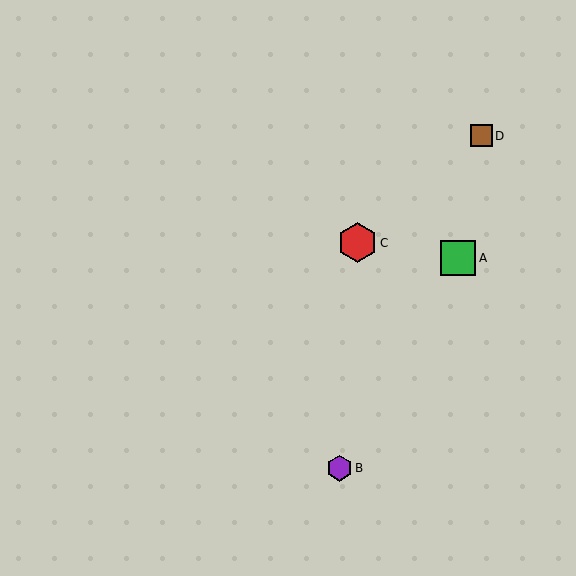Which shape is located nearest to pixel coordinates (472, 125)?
The brown square (labeled D) at (482, 136) is nearest to that location.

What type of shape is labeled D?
Shape D is a brown square.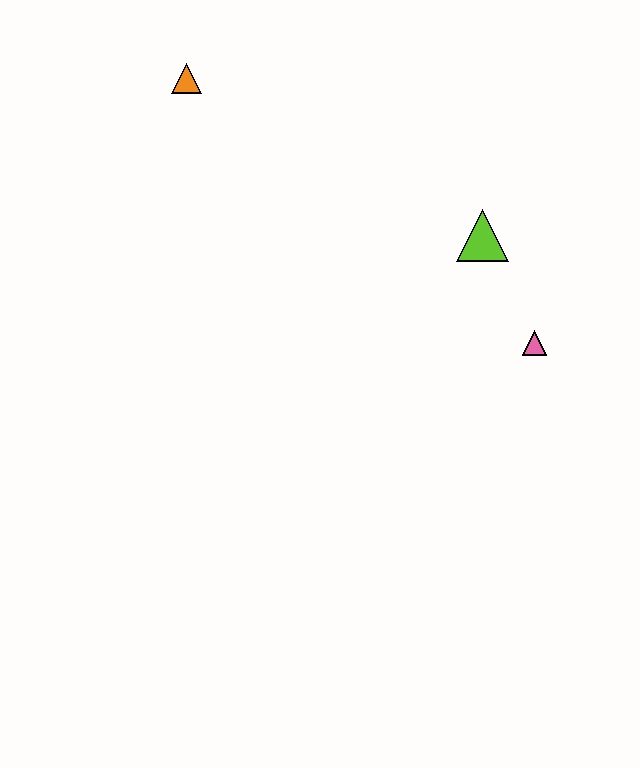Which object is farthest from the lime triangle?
The orange triangle is farthest from the lime triangle.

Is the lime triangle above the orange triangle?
No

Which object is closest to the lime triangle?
The pink triangle is closest to the lime triangle.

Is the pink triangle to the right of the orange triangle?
Yes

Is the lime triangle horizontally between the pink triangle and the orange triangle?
Yes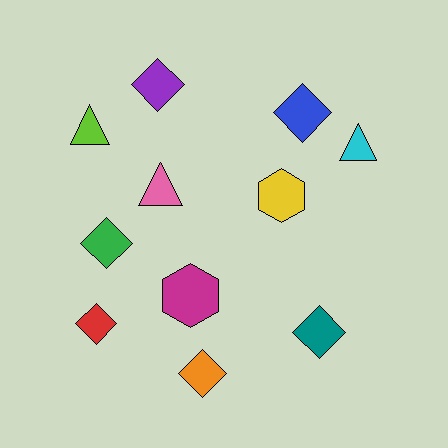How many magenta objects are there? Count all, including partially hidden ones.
There is 1 magenta object.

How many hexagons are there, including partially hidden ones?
There are 2 hexagons.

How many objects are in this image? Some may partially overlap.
There are 11 objects.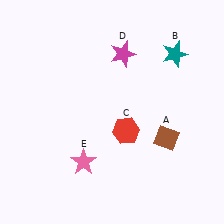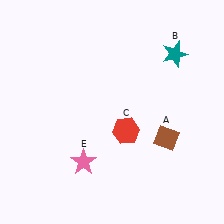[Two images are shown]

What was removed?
The magenta star (D) was removed in Image 2.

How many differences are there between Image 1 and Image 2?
There is 1 difference between the two images.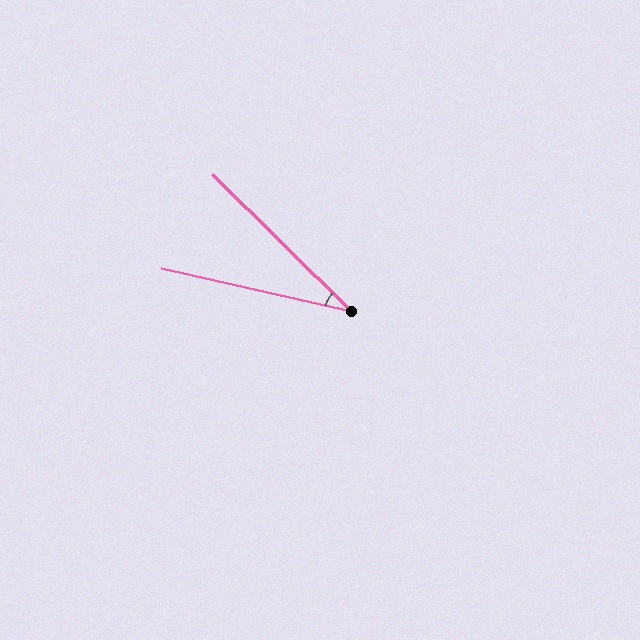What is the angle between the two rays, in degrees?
Approximately 32 degrees.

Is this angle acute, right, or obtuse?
It is acute.